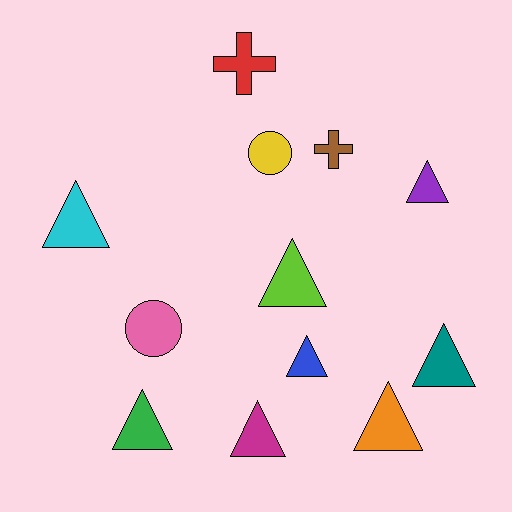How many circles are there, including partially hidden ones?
There are 2 circles.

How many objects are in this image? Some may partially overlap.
There are 12 objects.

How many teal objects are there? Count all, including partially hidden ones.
There is 1 teal object.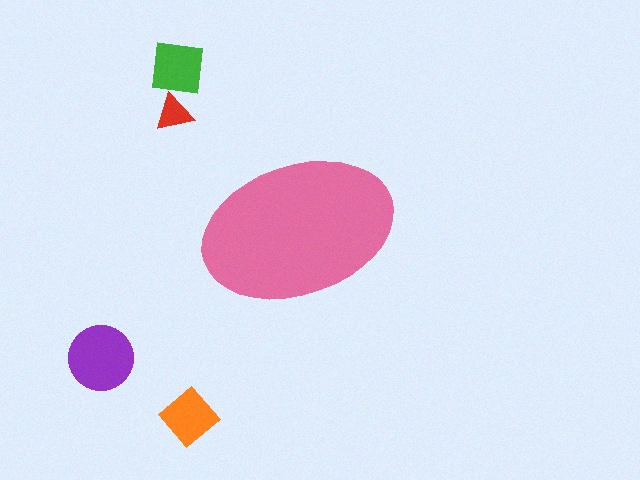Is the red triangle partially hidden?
No, the red triangle is fully visible.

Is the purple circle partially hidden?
No, the purple circle is fully visible.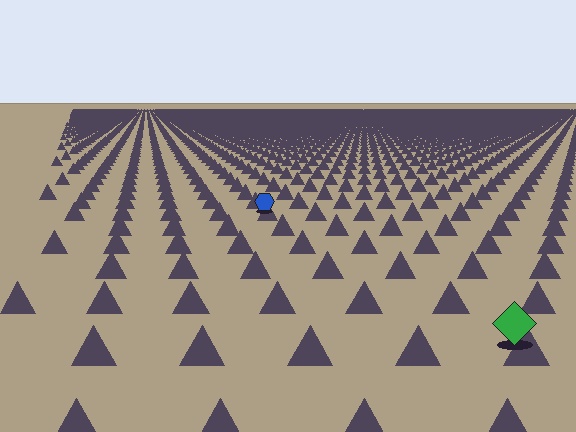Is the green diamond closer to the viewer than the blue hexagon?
Yes. The green diamond is closer — you can tell from the texture gradient: the ground texture is coarser near it.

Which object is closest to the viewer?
The green diamond is closest. The texture marks near it are larger and more spread out.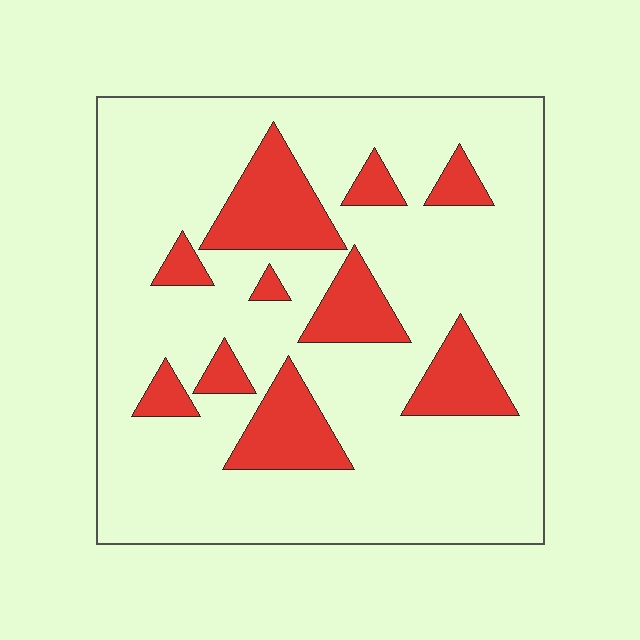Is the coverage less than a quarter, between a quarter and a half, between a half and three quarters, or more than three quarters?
Less than a quarter.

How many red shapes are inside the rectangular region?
10.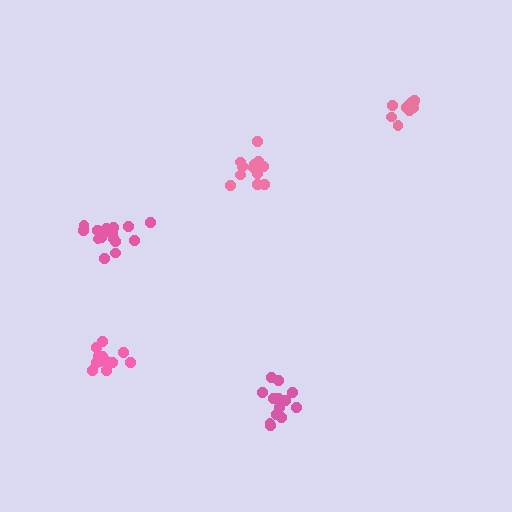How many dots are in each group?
Group 1: 12 dots, Group 2: 15 dots, Group 3: 12 dots, Group 4: 16 dots, Group 5: 11 dots (66 total).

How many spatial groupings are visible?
There are 5 spatial groupings.